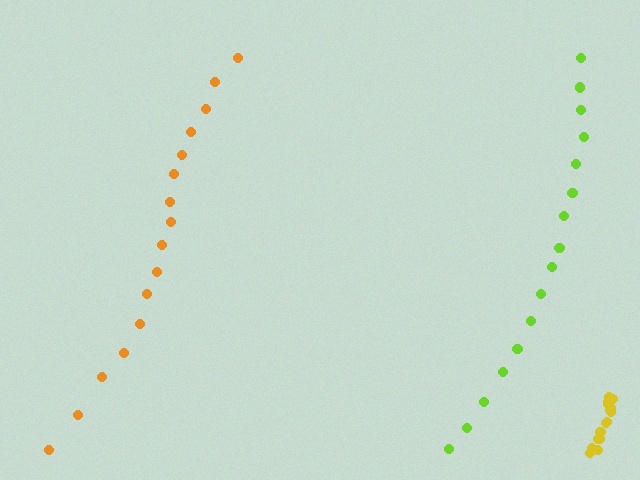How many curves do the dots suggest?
There are 3 distinct paths.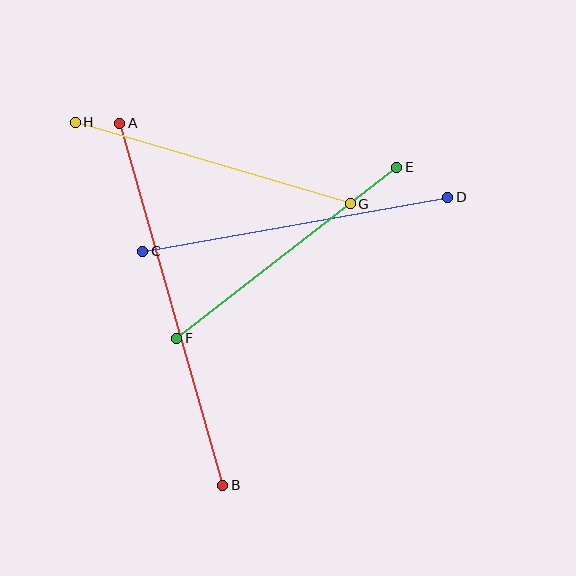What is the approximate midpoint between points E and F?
The midpoint is at approximately (287, 253) pixels.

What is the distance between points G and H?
The distance is approximately 287 pixels.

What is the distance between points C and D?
The distance is approximately 310 pixels.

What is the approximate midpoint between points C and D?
The midpoint is at approximately (295, 224) pixels.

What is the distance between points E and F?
The distance is approximately 279 pixels.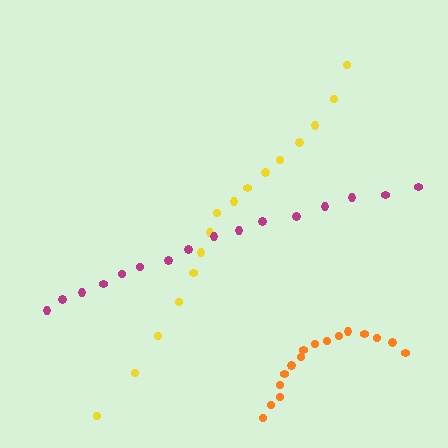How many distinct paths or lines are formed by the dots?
There are 3 distinct paths.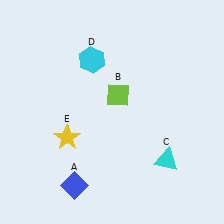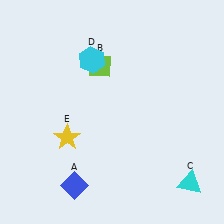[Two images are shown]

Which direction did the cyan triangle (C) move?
The cyan triangle (C) moved right.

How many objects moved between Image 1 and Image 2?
2 objects moved between the two images.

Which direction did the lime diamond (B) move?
The lime diamond (B) moved up.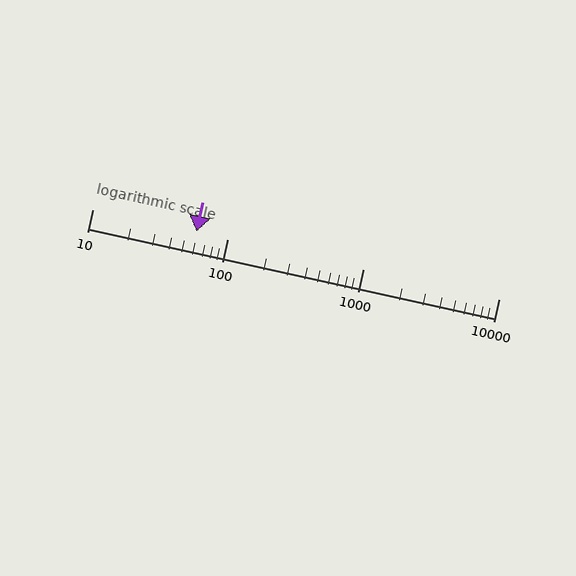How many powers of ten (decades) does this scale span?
The scale spans 3 decades, from 10 to 10000.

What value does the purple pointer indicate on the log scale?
The pointer indicates approximately 59.